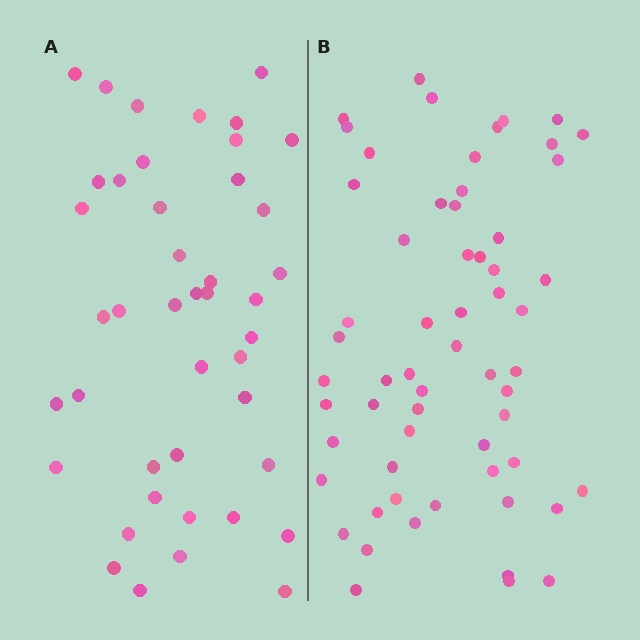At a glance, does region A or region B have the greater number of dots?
Region B (the right region) has more dots.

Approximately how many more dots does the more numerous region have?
Region B has approximately 15 more dots than region A.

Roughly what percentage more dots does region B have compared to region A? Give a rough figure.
About 40% more.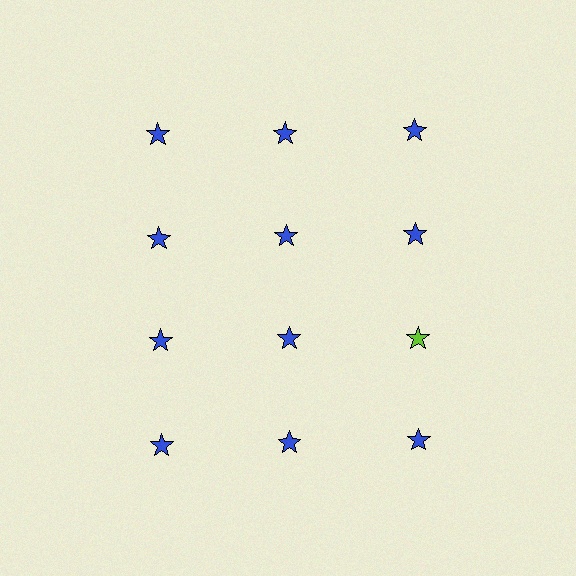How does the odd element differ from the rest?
It has a different color: lime instead of blue.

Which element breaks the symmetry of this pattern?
The lime star in the third row, center column breaks the symmetry. All other shapes are blue stars.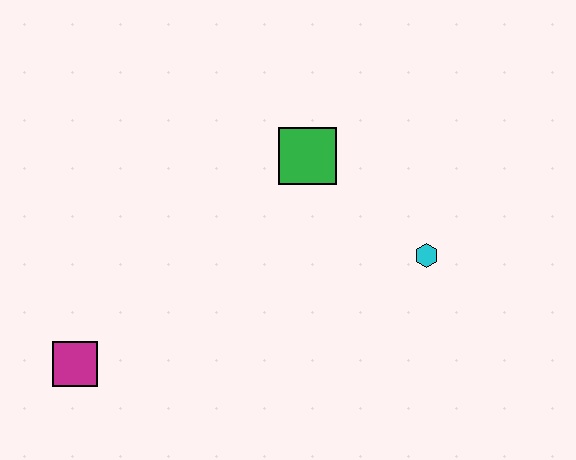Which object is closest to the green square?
The cyan hexagon is closest to the green square.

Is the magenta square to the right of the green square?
No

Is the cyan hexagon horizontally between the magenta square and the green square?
No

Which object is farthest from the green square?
The magenta square is farthest from the green square.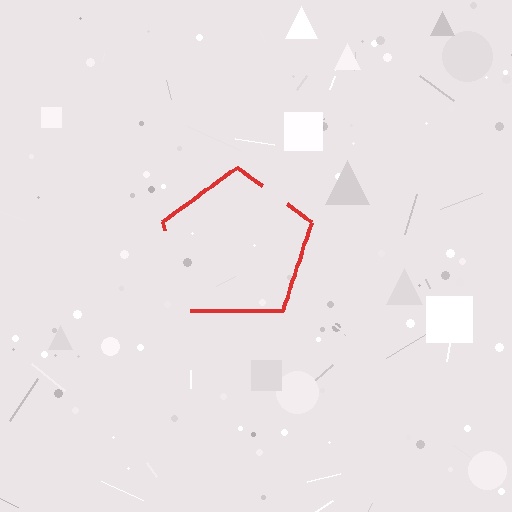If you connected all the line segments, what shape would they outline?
They would outline a pentagon.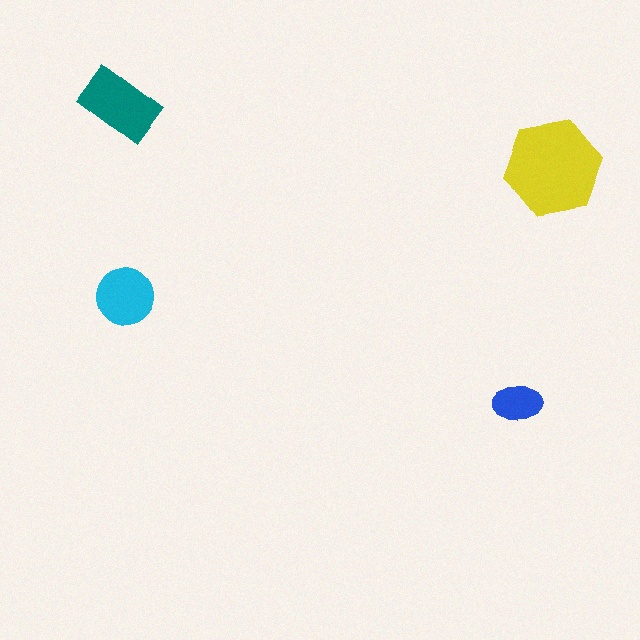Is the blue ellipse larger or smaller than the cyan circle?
Smaller.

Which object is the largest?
The yellow hexagon.